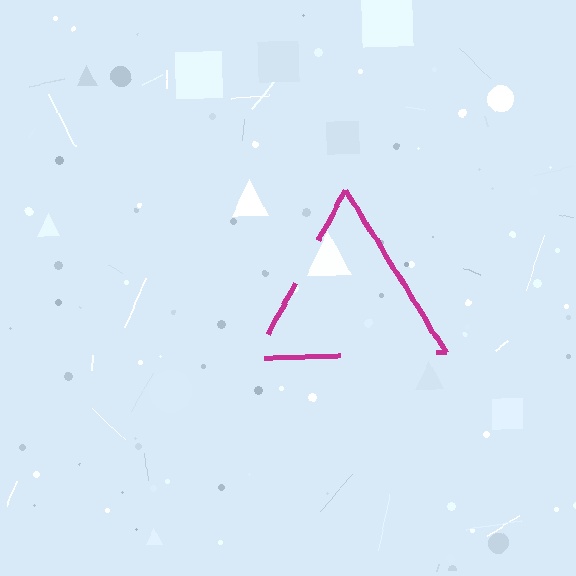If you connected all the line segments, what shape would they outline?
They would outline a triangle.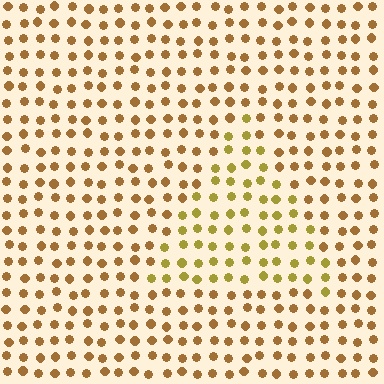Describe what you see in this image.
The image is filled with small brown elements in a uniform arrangement. A triangle-shaped region is visible where the elements are tinted to a slightly different hue, forming a subtle color boundary.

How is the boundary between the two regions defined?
The boundary is defined purely by a slight shift in hue (about 25 degrees). Spacing, size, and orientation are identical on both sides.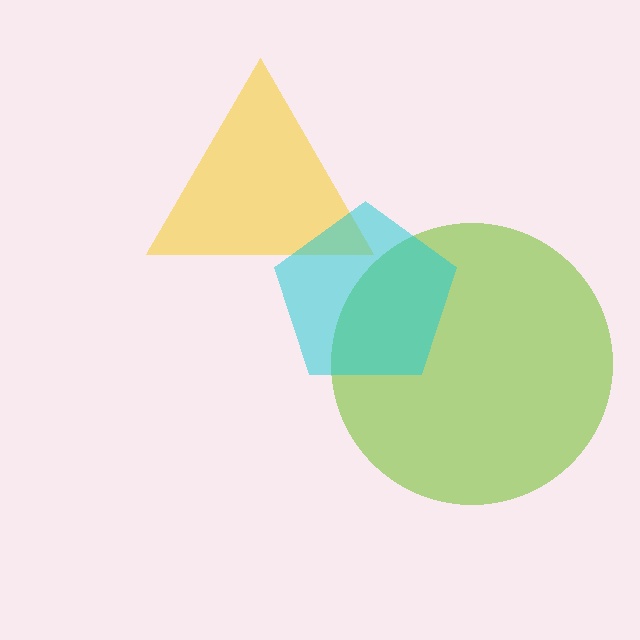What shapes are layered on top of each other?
The layered shapes are: a yellow triangle, a lime circle, a cyan pentagon.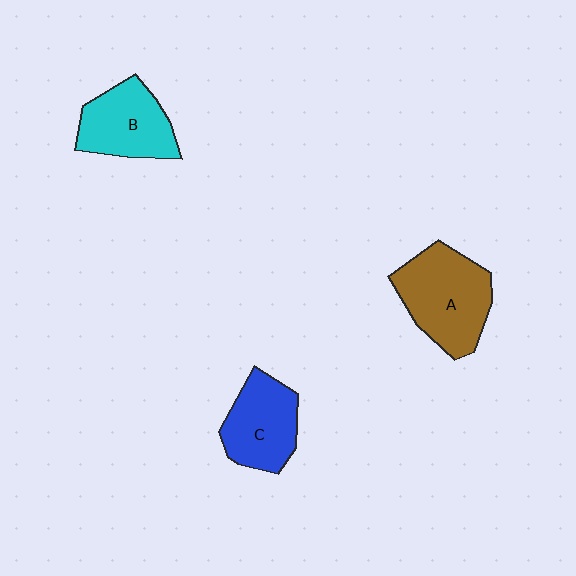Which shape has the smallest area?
Shape C (blue).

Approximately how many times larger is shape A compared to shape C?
Approximately 1.3 times.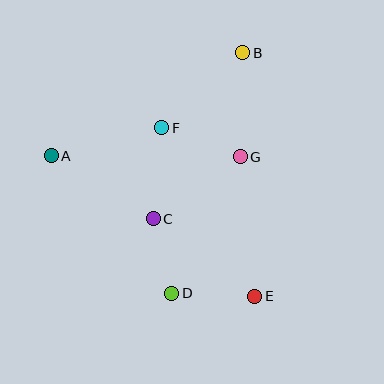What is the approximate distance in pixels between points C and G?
The distance between C and G is approximately 107 pixels.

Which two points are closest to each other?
Points C and D are closest to each other.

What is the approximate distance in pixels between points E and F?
The distance between E and F is approximately 193 pixels.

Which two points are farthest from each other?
Points B and D are farthest from each other.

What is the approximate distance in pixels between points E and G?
The distance between E and G is approximately 141 pixels.